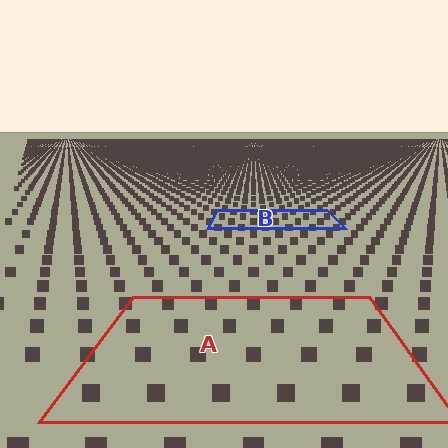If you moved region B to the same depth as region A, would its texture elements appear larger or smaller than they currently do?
They would appear larger. At a closer depth, the same texture elements are projected at a bigger on-screen size.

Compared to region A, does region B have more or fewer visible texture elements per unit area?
Region B has more texture elements per unit area — they are packed more densely because it is farther away.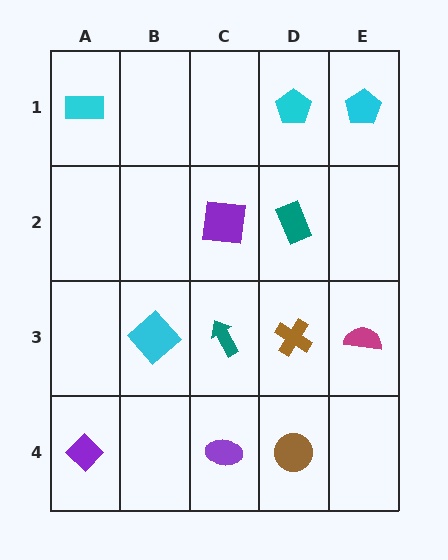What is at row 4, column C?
A purple ellipse.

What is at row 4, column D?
A brown circle.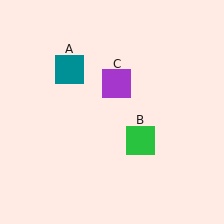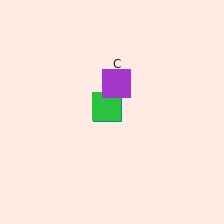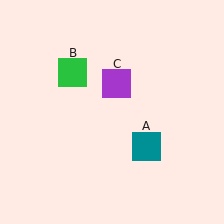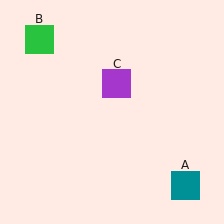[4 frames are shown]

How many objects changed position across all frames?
2 objects changed position: teal square (object A), green square (object B).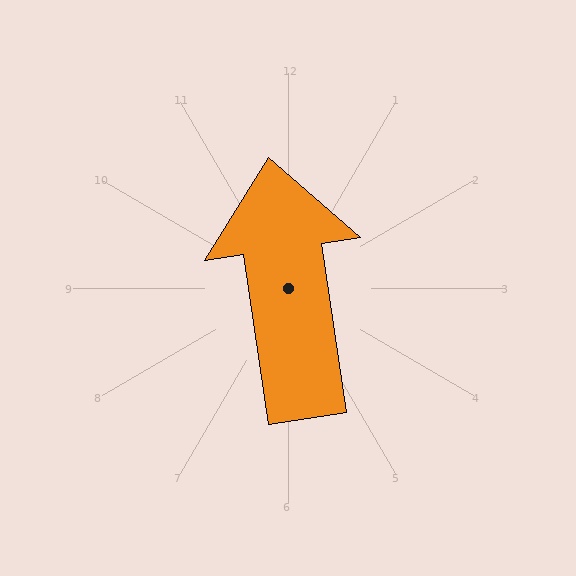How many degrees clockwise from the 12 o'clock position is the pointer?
Approximately 352 degrees.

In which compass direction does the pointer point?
North.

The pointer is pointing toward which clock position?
Roughly 12 o'clock.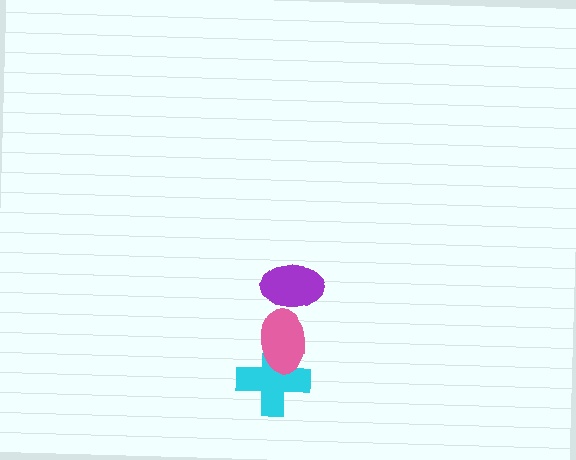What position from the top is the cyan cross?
The cyan cross is 3rd from the top.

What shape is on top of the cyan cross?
The pink ellipse is on top of the cyan cross.